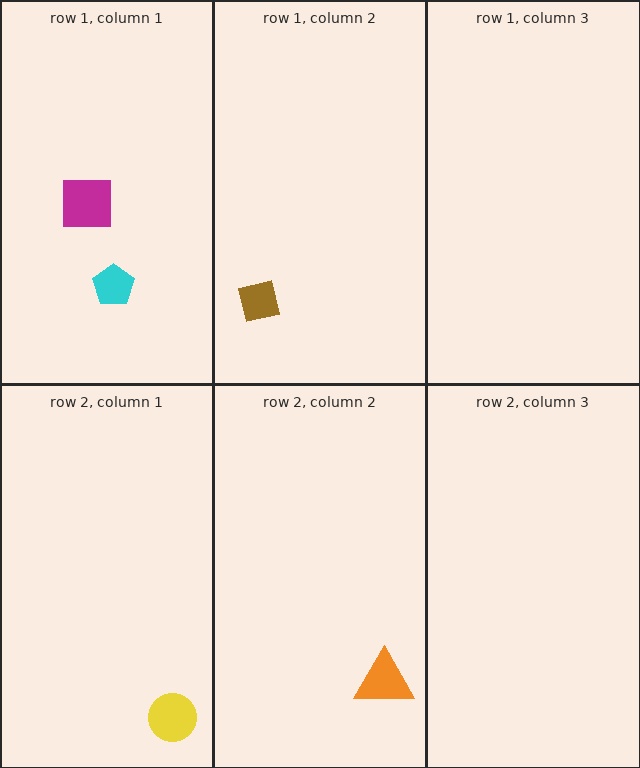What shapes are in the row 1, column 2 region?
The brown square.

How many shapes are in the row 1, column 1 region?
2.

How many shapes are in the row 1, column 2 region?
1.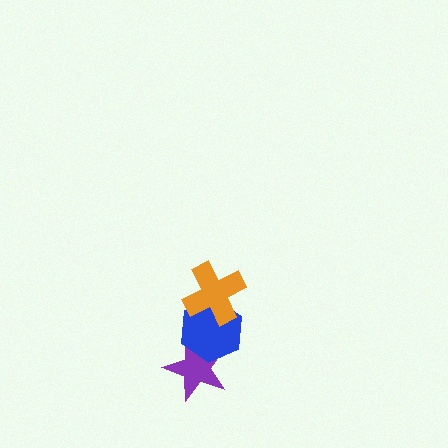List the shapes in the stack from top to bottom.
From top to bottom: the orange cross, the blue hexagon, the purple star.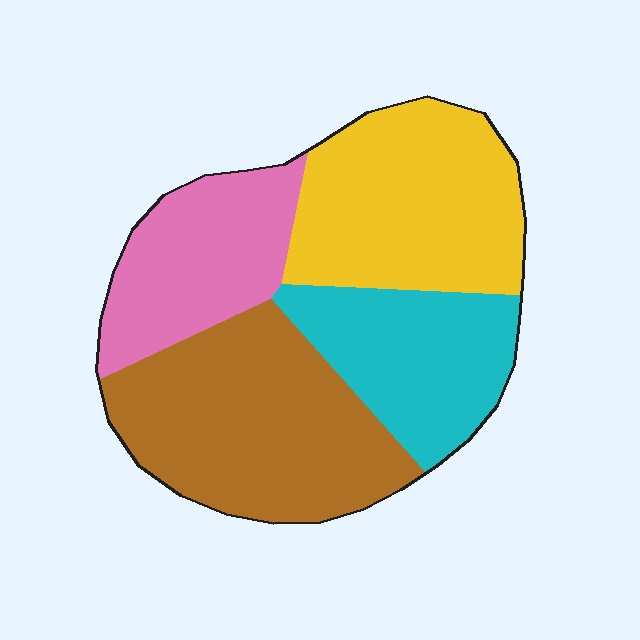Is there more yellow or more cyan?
Yellow.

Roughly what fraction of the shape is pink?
Pink covers about 20% of the shape.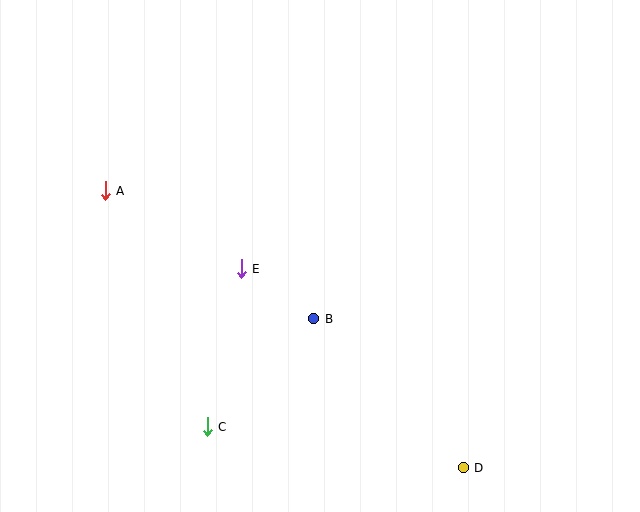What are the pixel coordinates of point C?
Point C is at (207, 427).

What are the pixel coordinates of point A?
Point A is at (105, 191).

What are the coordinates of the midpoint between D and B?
The midpoint between D and B is at (388, 393).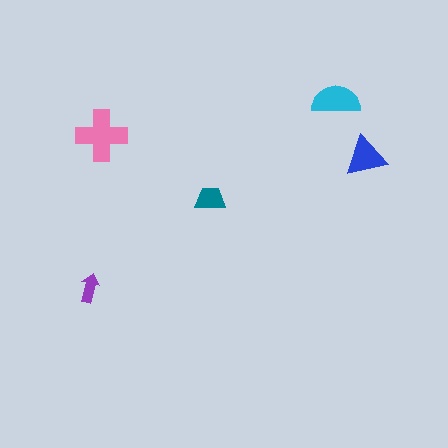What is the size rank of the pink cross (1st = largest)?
1st.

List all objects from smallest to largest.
The purple arrow, the teal trapezoid, the blue triangle, the cyan semicircle, the pink cross.